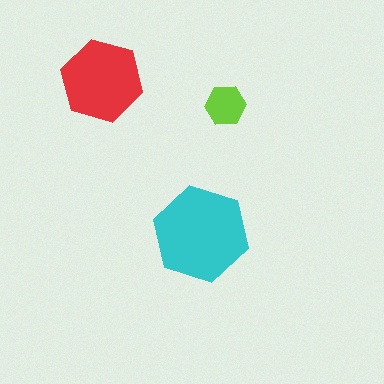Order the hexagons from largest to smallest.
the cyan one, the red one, the lime one.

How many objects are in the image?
There are 3 objects in the image.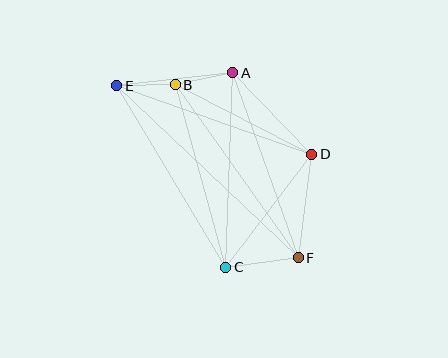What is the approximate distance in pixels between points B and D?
The distance between B and D is approximately 153 pixels.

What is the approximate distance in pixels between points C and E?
The distance between C and E is approximately 212 pixels.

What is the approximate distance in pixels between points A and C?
The distance between A and C is approximately 195 pixels.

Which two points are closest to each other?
Points B and E are closest to each other.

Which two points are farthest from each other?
Points E and F are farthest from each other.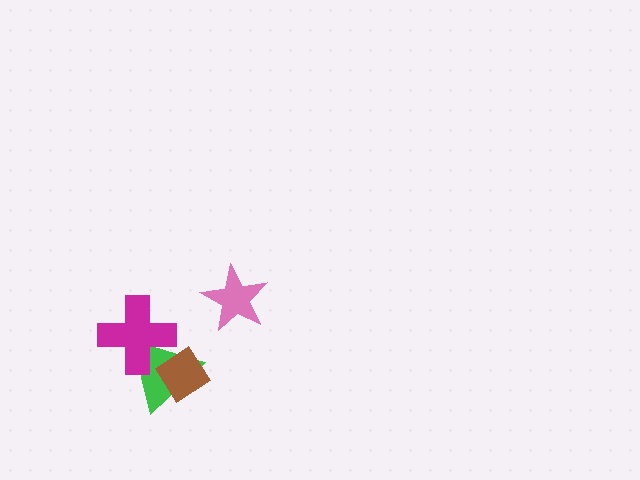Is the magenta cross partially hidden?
No, no other shape covers it.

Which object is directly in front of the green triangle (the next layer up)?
The brown diamond is directly in front of the green triangle.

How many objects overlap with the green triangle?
2 objects overlap with the green triangle.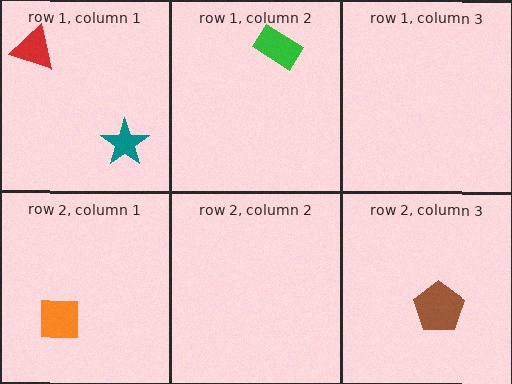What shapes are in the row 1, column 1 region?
The teal star, the red triangle.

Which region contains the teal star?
The row 1, column 1 region.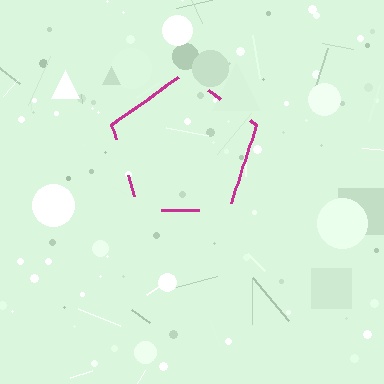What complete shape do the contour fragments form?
The contour fragments form a pentagon.